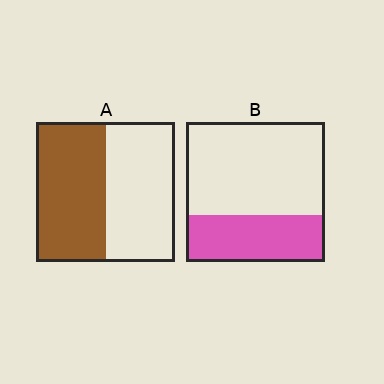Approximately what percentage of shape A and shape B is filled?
A is approximately 50% and B is approximately 35%.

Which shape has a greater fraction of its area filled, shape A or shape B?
Shape A.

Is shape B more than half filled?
No.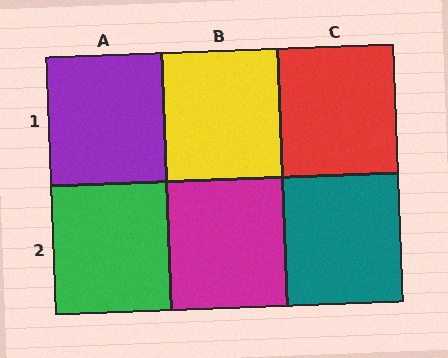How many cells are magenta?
1 cell is magenta.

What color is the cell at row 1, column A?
Purple.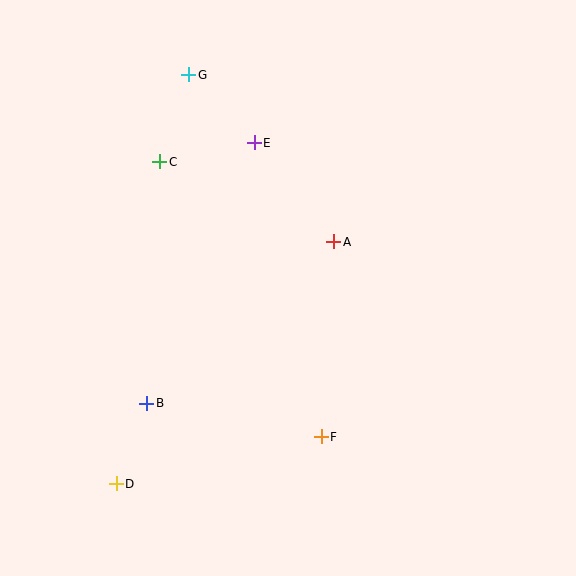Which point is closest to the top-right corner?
Point A is closest to the top-right corner.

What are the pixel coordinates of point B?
Point B is at (147, 403).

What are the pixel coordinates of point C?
Point C is at (160, 162).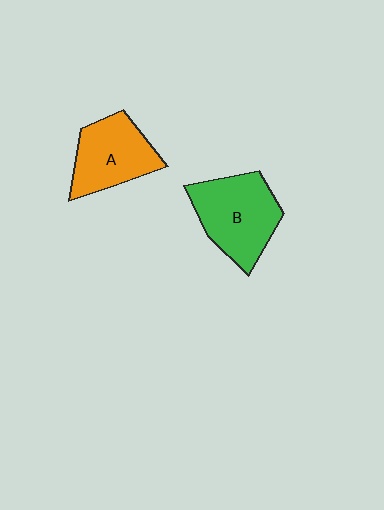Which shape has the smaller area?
Shape A (orange).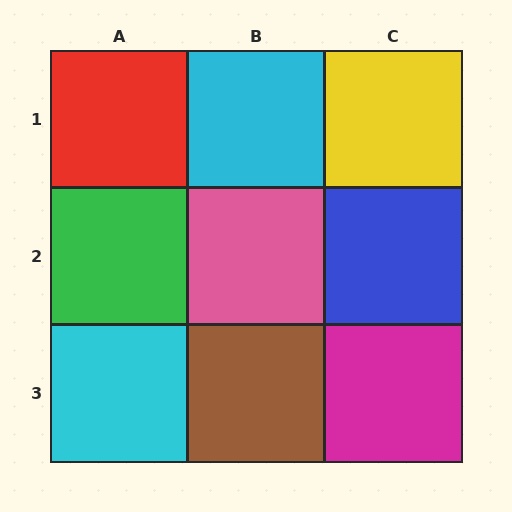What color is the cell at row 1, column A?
Red.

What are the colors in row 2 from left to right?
Green, pink, blue.